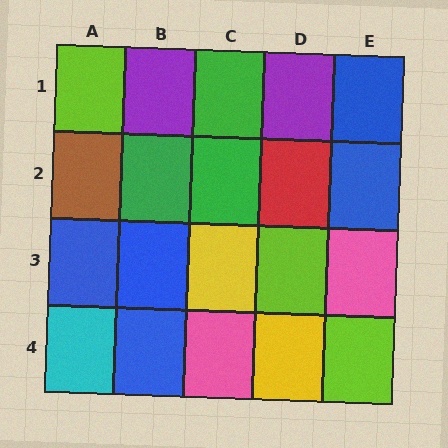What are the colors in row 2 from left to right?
Brown, green, green, red, blue.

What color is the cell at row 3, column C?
Yellow.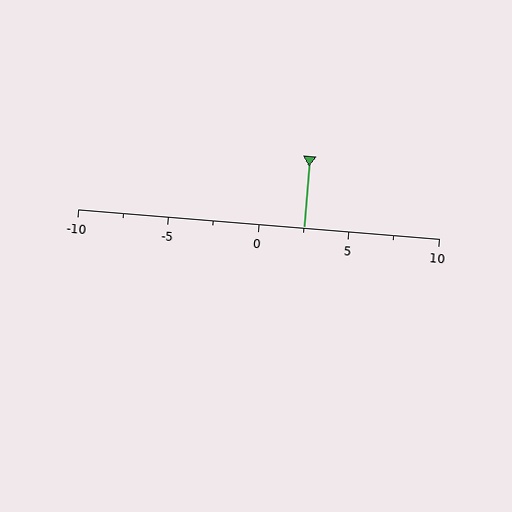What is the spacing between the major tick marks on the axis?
The major ticks are spaced 5 apart.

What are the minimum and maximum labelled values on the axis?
The axis runs from -10 to 10.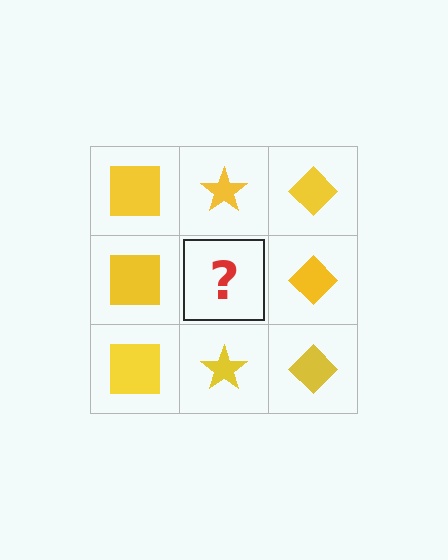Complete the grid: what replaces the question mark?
The question mark should be replaced with a yellow star.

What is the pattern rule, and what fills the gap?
The rule is that each column has a consistent shape. The gap should be filled with a yellow star.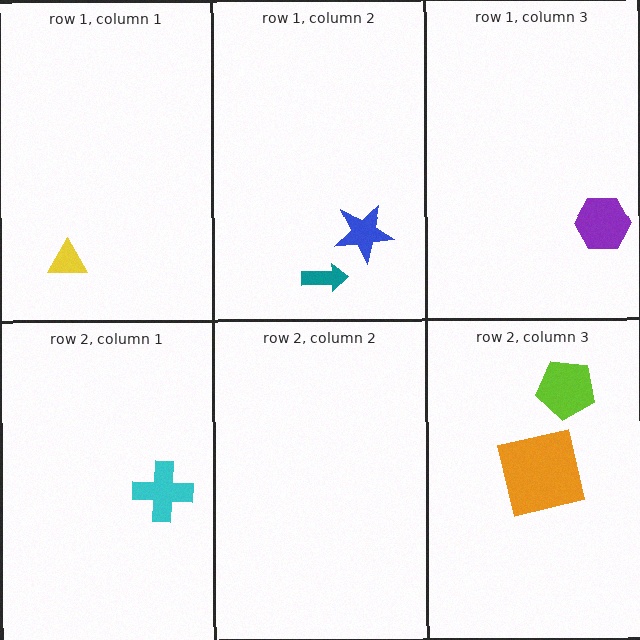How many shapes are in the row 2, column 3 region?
2.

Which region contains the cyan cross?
The row 2, column 1 region.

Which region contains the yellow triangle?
The row 1, column 1 region.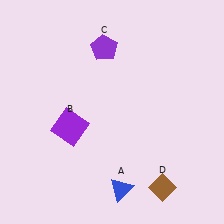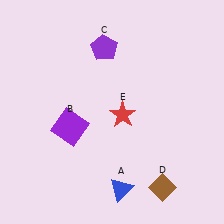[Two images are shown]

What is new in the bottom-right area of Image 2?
A red star (E) was added in the bottom-right area of Image 2.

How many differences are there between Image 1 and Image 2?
There is 1 difference between the two images.